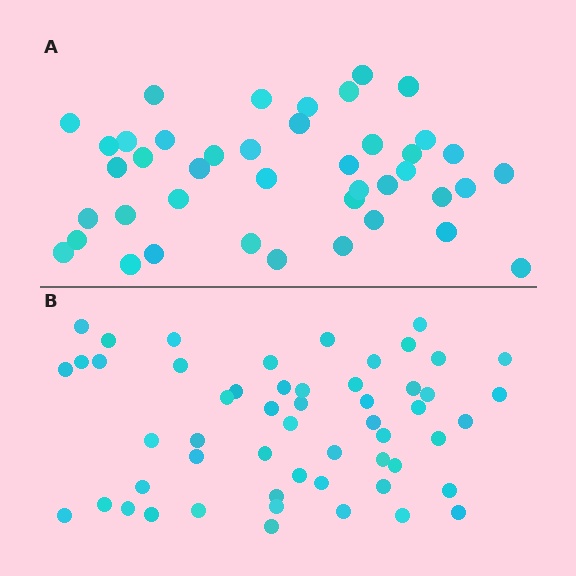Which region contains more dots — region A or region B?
Region B (the bottom region) has more dots.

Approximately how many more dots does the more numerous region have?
Region B has roughly 12 or so more dots than region A.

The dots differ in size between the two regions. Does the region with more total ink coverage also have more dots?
No. Region A has more total ink coverage because its dots are larger, but region B actually contains more individual dots. Total area can be misleading — the number of items is what matters here.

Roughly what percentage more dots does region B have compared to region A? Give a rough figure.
About 30% more.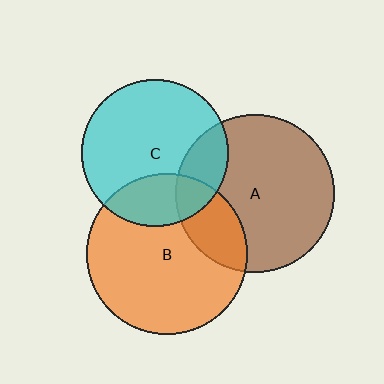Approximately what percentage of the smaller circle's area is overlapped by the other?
Approximately 25%.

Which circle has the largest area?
Circle B (orange).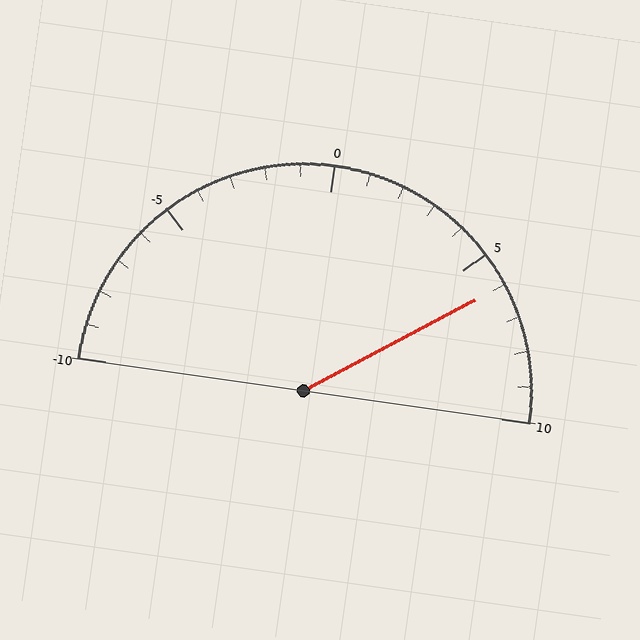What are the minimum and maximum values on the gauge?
The gauge ranges from -10 to 10.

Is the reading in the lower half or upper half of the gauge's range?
The reading is in the upper half of the range (-10 to 10).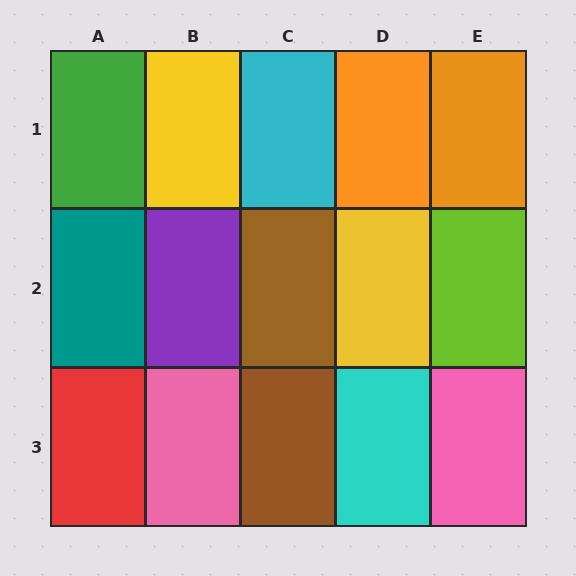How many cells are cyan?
2 cells are cyan.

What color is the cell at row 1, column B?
Yellow.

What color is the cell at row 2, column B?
Purple.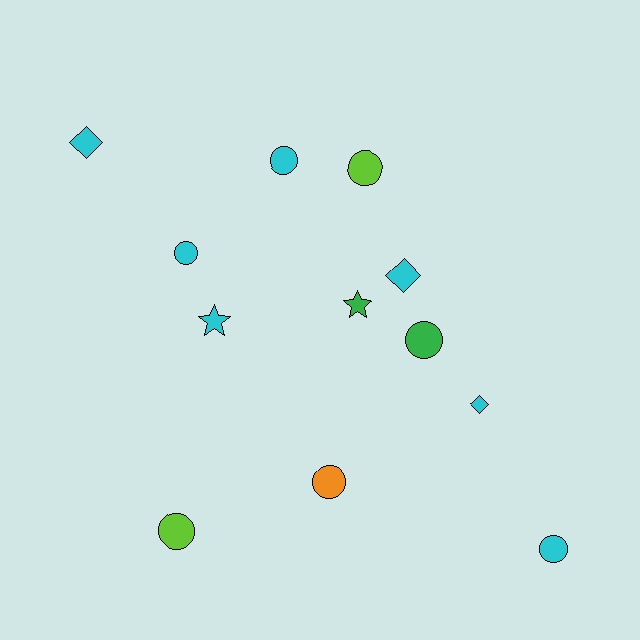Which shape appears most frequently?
Circle, with 7 objects.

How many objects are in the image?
There are 12 objects.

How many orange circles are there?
There is 1 orange circle.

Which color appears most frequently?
Cyan, with 7 objects.